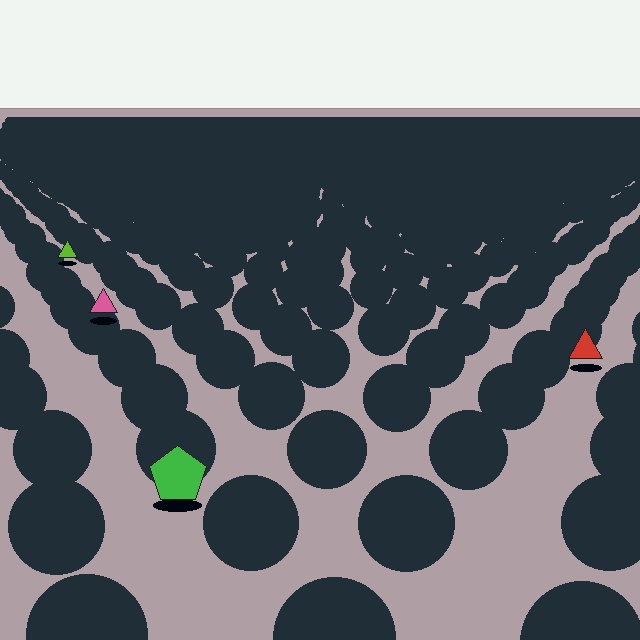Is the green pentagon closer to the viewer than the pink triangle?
Yes. The green pentagon is closer — you can tell from the texture gradient: the ground texture is coarser near it.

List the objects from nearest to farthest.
From nearest to farthest: the green pentagon, the red triangle, the pink triangle, the lime triangle.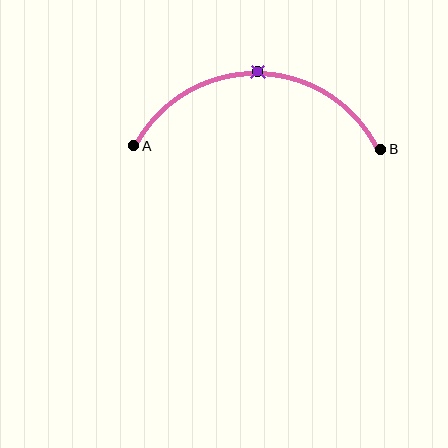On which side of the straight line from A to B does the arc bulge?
The arc bulges above the straight line connecting A and B.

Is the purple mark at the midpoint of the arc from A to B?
Yes. The purple mark lies on the arc at equal arc-length from both A and B — it is the arc midpoint.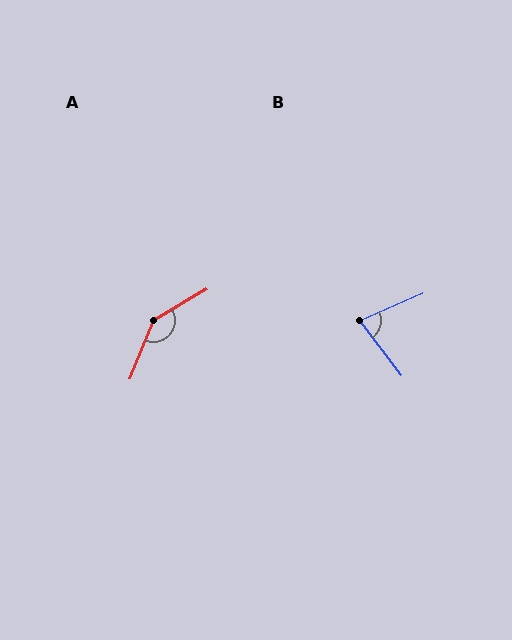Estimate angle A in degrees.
Approximately 142 degrees.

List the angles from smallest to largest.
B (76°), A (142°).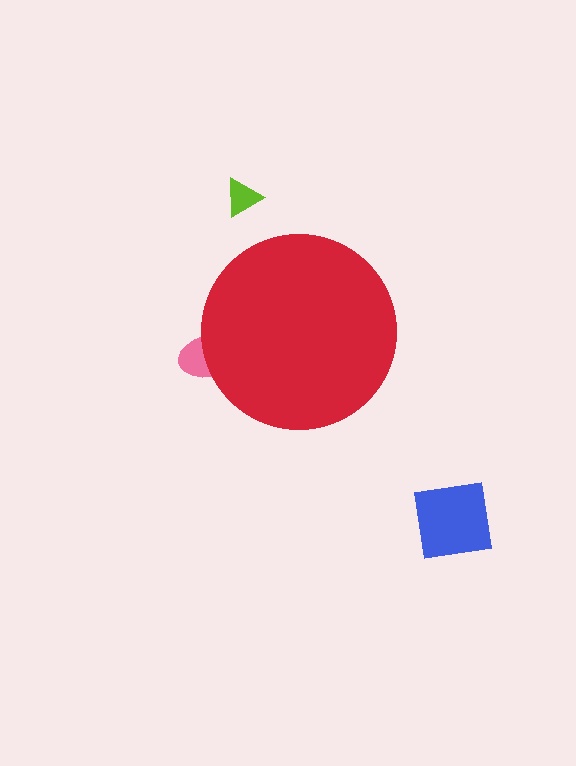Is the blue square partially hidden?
No, the blue square is fully visible.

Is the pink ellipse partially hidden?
Yes, the pink ellipse is partially hidden behind the red circle.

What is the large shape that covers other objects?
A red circle.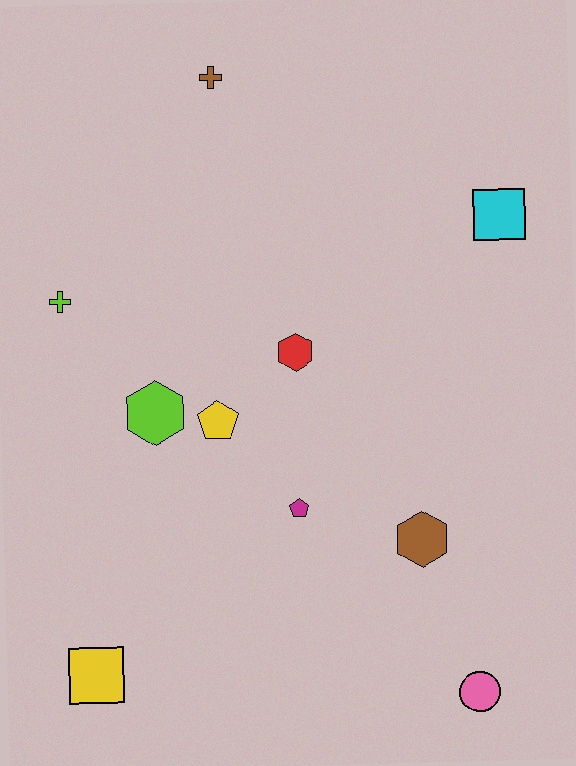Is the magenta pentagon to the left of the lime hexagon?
No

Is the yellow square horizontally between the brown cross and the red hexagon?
No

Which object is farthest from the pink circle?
The brown cross is farthest from the pink circle.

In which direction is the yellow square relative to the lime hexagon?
The yellow square is below the lime hexagon.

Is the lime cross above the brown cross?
No